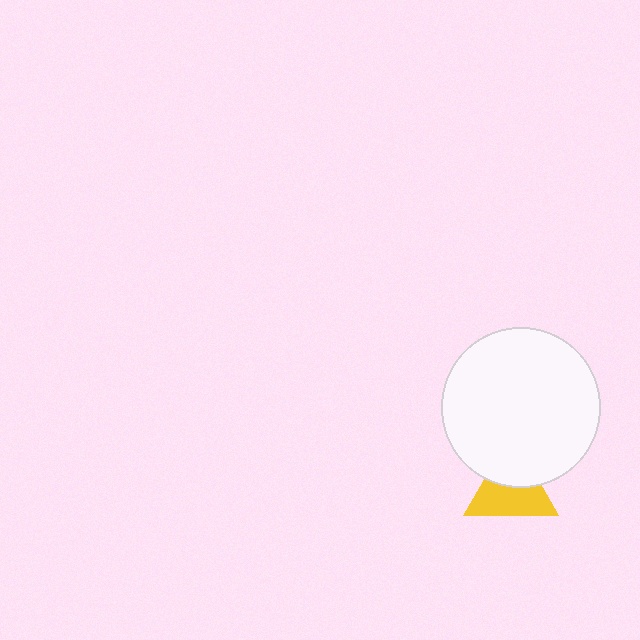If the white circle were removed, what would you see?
You would see the complete yellow triangle.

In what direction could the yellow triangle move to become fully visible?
The yellow triangle could move down. That would shift it out from behind the white circle entirely.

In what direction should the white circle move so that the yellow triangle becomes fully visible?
The white circle should move up. That is the shortest direction to clear the overlap and leave the yellow triangle fully visible.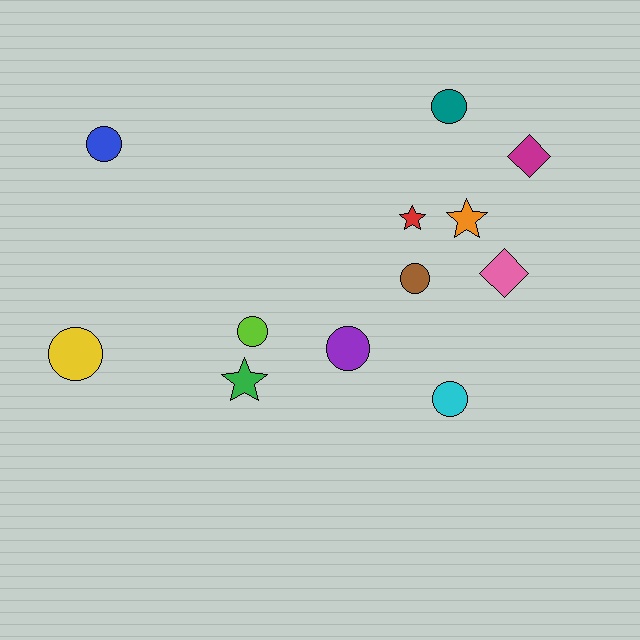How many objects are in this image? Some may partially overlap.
There are 12 objects.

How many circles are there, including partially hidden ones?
There are 7 circles.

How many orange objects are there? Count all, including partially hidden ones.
There is 1 orange object.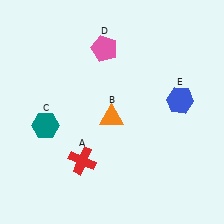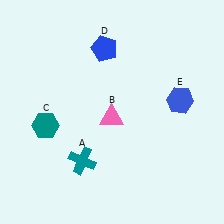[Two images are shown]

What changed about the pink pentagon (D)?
In Image 1, D is pink. In Image 2, it changed to blue.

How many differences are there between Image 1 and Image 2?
There are 3 differences between the two images.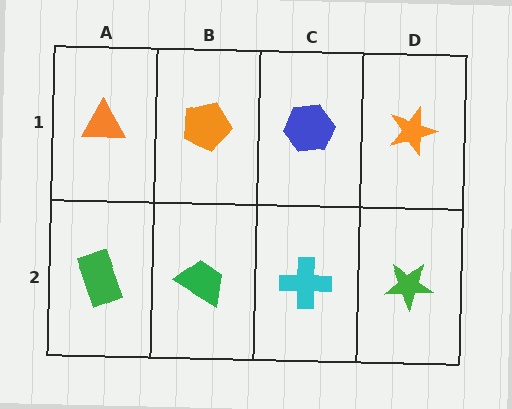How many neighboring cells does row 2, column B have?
3.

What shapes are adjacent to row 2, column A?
An orange triangle (row 1, column A), a green trapezoid (row 2, column B).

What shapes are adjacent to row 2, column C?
A blue hexagon (row 1, column C), a green trapezoid (row 2, column B), a green star (row 2, column D).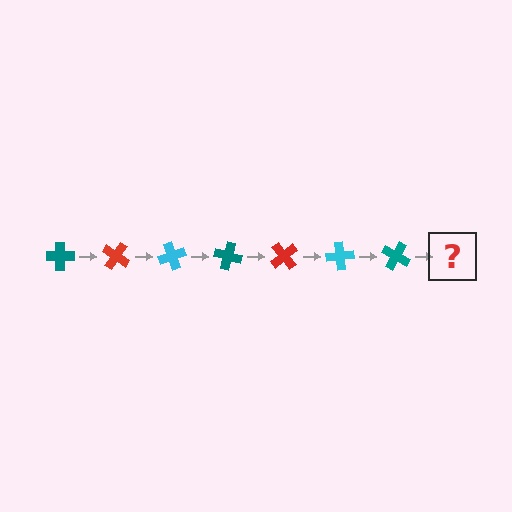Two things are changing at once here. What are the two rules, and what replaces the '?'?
The two rules are that it rotates 35 degrees each step and the color cycles through teal, red, and cyan. The '?' should be a red cross, rotated 245 degrees from the start.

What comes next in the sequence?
The next element should be a red cross, rotated 245 degrees from the start.